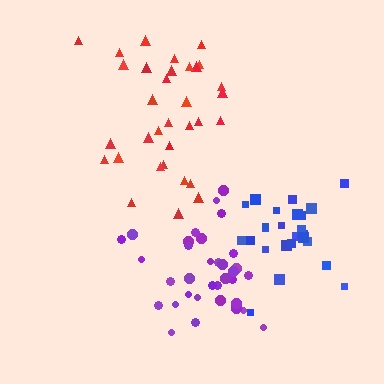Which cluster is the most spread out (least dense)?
Red.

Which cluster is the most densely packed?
Blue.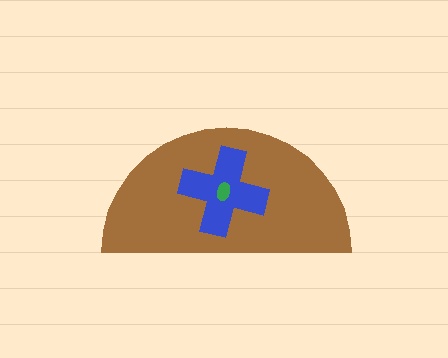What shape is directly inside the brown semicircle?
The blue cross.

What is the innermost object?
The green ellipse.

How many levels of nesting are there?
3.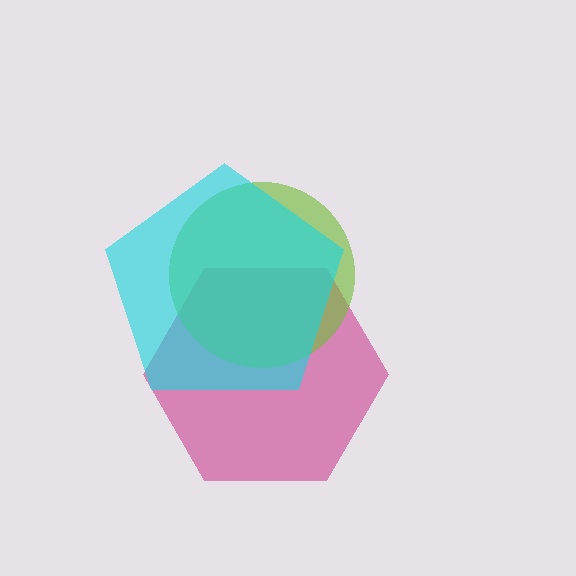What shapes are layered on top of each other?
The layered shapes are: a magenta hexagon, a lime circle, a cyan pentagon.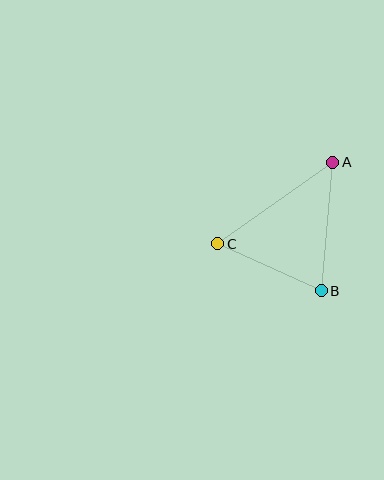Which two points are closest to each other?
Points B and C are closest to each other.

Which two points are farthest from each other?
Points A and C are farthest from each other.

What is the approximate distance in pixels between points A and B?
The distance between A and B is approximately 129 pixels.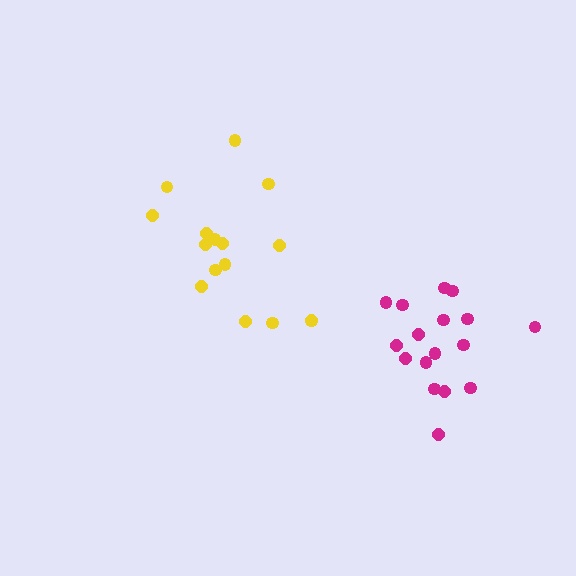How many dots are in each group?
Group 1: 16 dots, Group 2: 17 dots (33 total).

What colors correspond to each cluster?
The clusters are colored: yellow, magenta.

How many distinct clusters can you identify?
There are 2 distinct clusters.